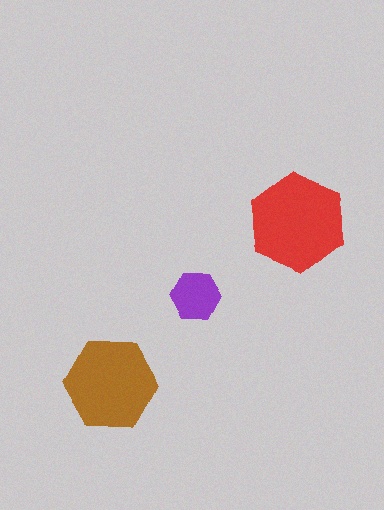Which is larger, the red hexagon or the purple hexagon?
The red one.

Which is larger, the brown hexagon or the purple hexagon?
The brown one.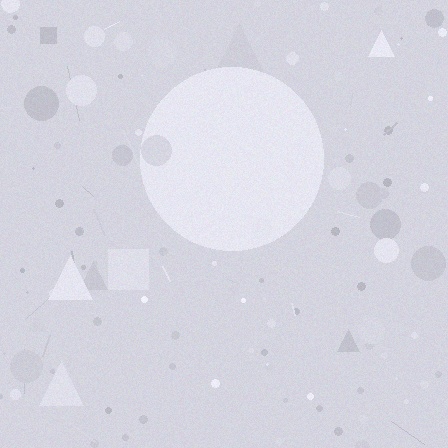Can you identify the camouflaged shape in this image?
The camouflaged shape is a circle.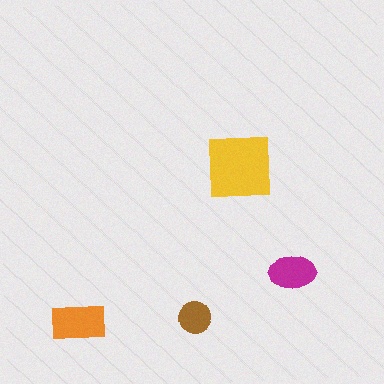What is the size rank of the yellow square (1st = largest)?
1st.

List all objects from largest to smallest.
The yellow square, the orange rectangle, the magenta ellipse, the brown circle.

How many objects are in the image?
There are 4 objects in the image.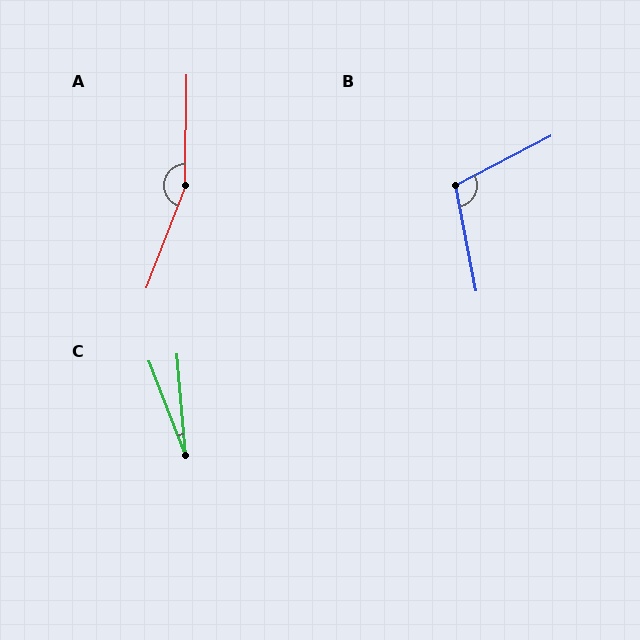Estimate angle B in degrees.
Approximately 106 degrees.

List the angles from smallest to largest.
C (17°), B (106°), A (159°).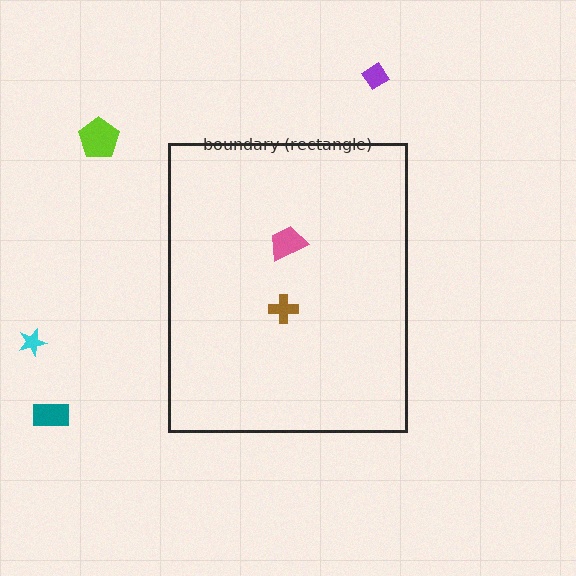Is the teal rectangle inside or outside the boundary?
Outside.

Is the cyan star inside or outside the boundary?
Outside.